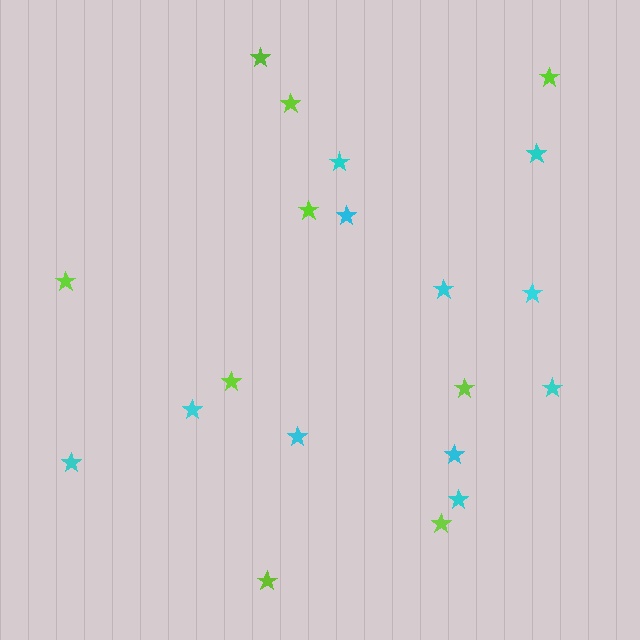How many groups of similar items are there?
There are 2 groups: one group of lime stars (9) and one group of cyan stars (11).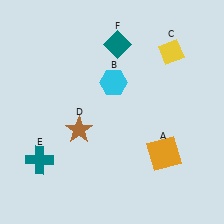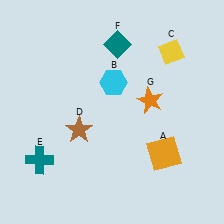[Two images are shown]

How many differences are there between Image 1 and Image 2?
There is 1 difference between the two images.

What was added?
An orange star (G) was added in Image 2.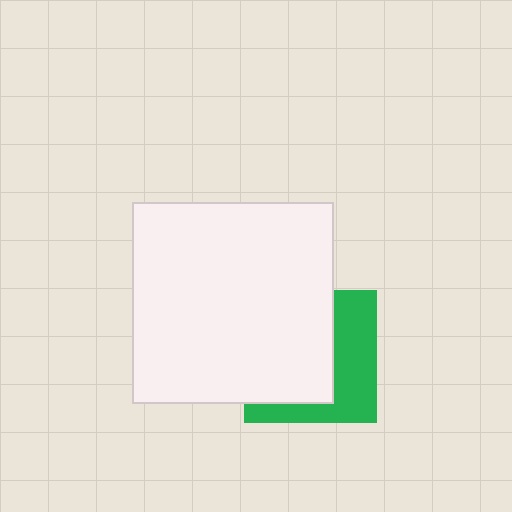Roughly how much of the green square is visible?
A small part of it is visible (roughly 43%).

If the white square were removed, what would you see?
You would see the complete green square.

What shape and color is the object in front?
The object in front is a white square.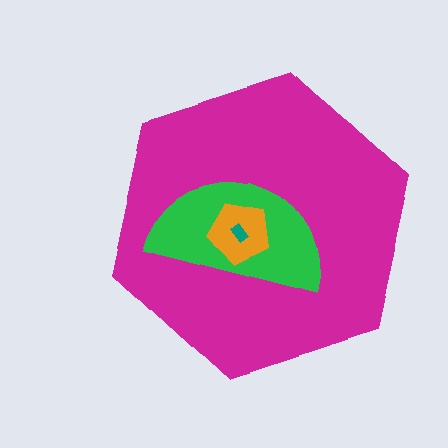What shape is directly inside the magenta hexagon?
The green semicircle.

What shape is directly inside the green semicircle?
The orange pentagon.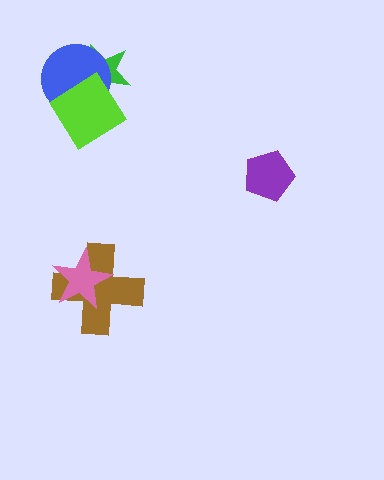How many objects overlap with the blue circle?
2 objects overlap with the blue circle.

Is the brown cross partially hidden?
Yes, it is partially covered by another shape.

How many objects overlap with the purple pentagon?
0 objects overlap with the purple pentagon.